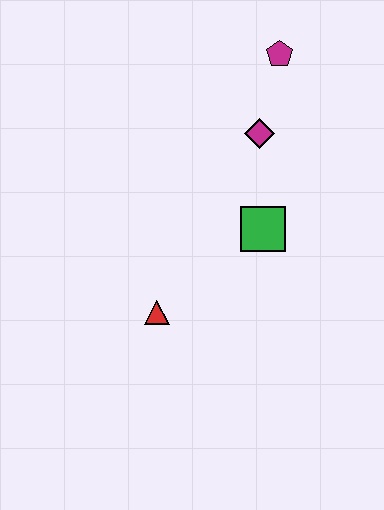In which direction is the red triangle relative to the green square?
The red triangle is to the left of the green square.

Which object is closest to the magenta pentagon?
The magenta diamond is closest to the magenta pentagon.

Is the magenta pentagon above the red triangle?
Yes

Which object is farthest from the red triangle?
The magenta pentagon is farthest from the red triangle.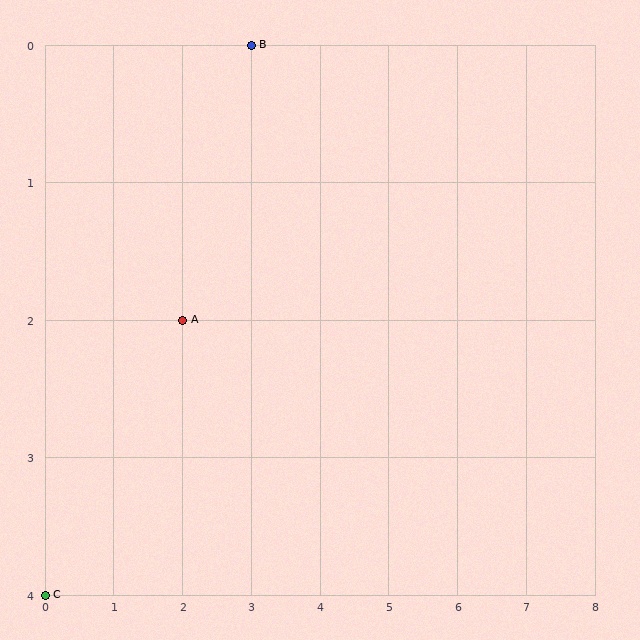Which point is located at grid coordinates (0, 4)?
Point C is at (0, 4).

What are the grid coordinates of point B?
Point B is at grid coordinates (3, 0).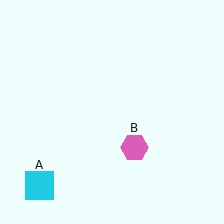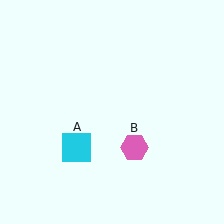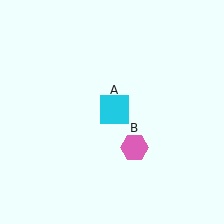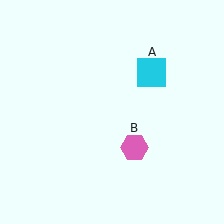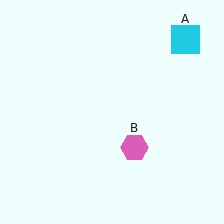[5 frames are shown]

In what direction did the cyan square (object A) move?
The cyan square (object A) moved up and to the right.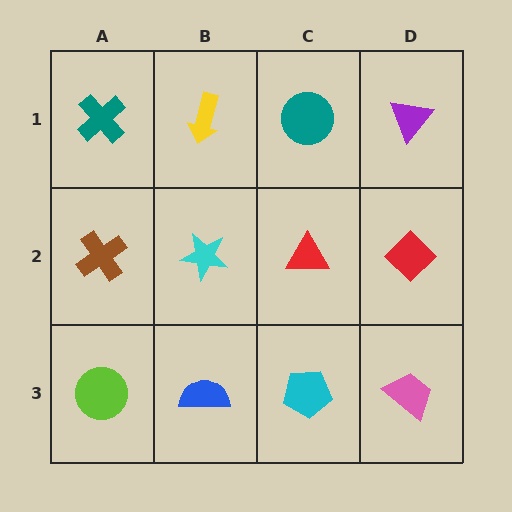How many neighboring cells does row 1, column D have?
2.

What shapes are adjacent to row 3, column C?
A red triangle (row 2, column C), a blue semicircle (row 3, column B), a pink trapezoid (row 3, column D).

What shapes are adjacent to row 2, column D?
A purple triangle (row 1, column D), a pink trapezoid (row 3, column D), a red triangle (row 2, column C).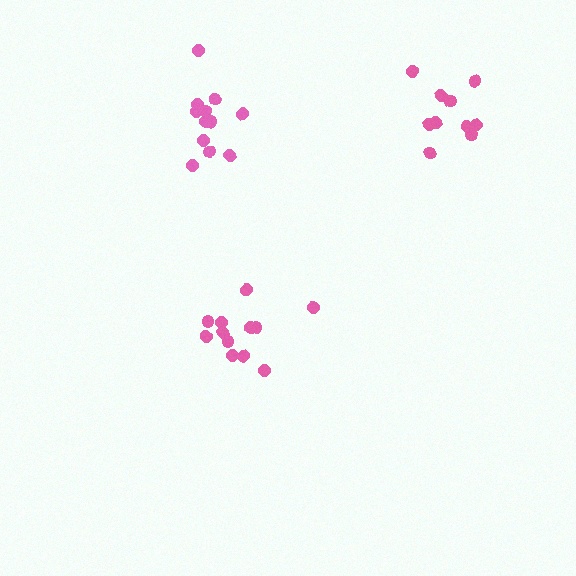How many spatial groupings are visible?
There are 3 spatial groupings.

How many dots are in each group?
Group 1: 12 dots, Group 2: 12 dots, Group 3: 10 dots (34 total).